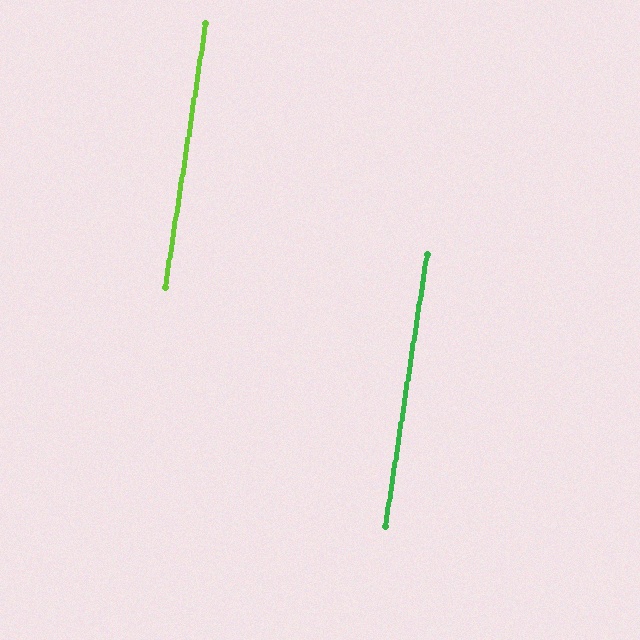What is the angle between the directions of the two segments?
Approximately 0 degrees.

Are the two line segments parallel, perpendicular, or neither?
Parallel — their directions differ by only 0.1°.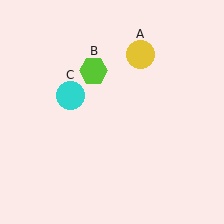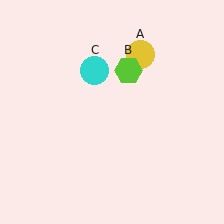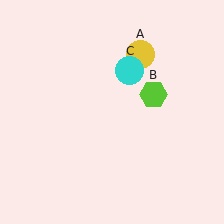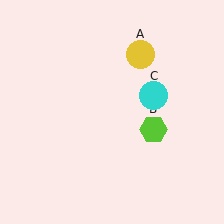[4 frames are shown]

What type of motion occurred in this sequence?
The lime hexagon (object B), cyan circle (object C) rotated clockwise around the center of the scene.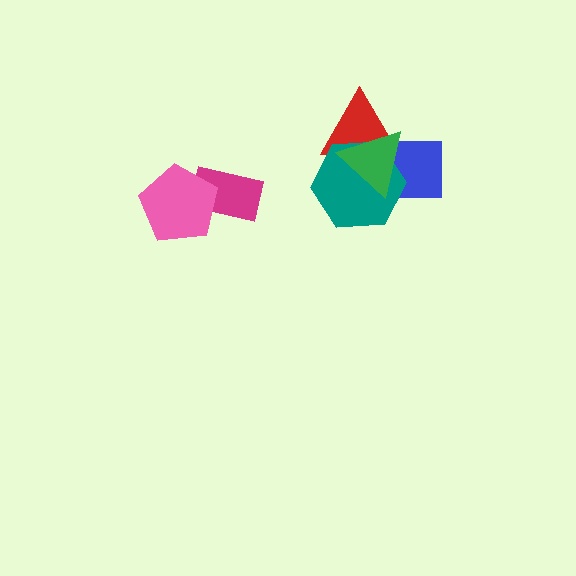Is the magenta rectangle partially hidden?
Yes, it is partially covered by another shape.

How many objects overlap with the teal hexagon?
3 objects overlap with the teal hexagon.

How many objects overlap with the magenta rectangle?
1 object overlaps with the magenta rectangle.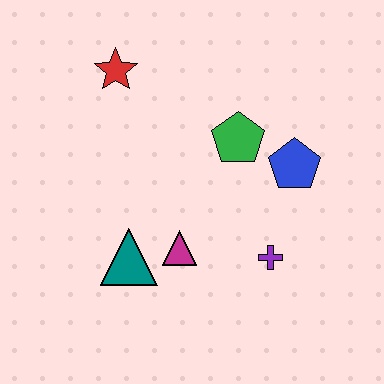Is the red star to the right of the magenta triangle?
No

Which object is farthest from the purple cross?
The red star is farthest from the purple cross.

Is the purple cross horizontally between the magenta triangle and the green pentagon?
No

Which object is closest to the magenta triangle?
The teal triangle is closest to the magenta triangle.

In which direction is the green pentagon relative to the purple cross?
The green pentagon is above the purple cross.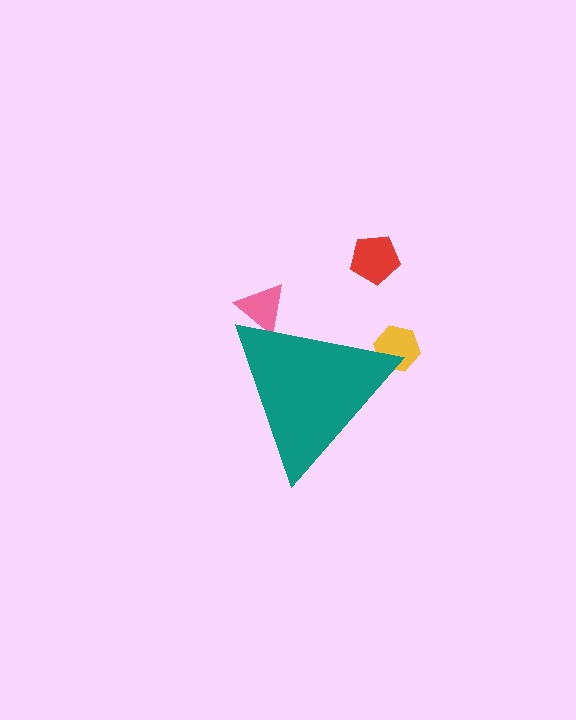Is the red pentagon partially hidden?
No, the red pentagon is fully visible.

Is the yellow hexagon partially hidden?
Yes, the yellow hexagon is partially hidden behind the teal triangle.